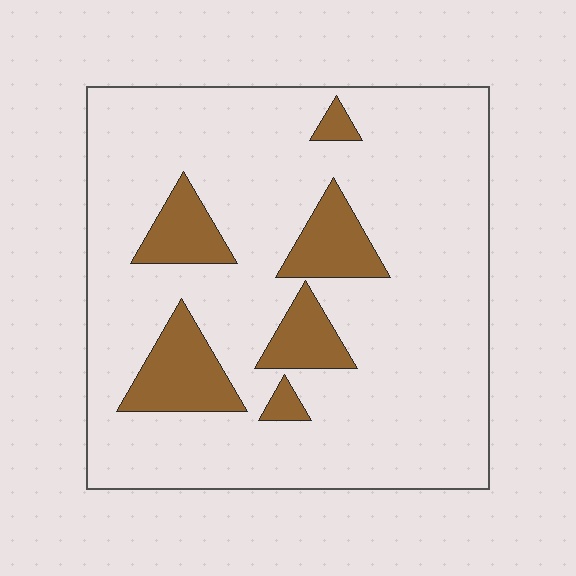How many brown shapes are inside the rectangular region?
6.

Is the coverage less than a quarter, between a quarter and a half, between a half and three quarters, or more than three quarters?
Less than a quarter.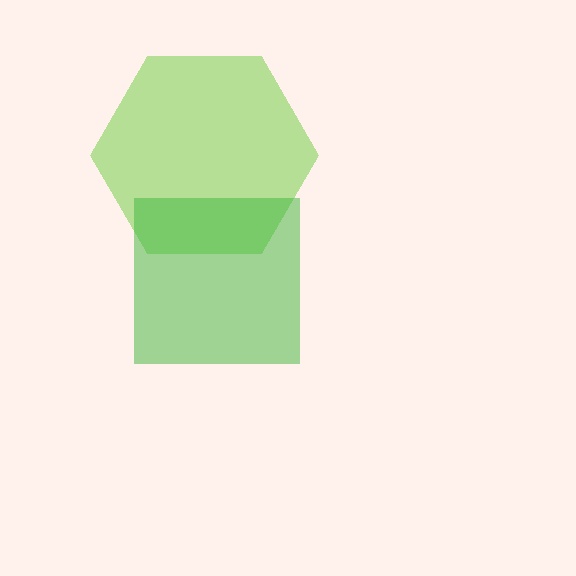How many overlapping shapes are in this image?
There are 2 overlapping shapes in the image.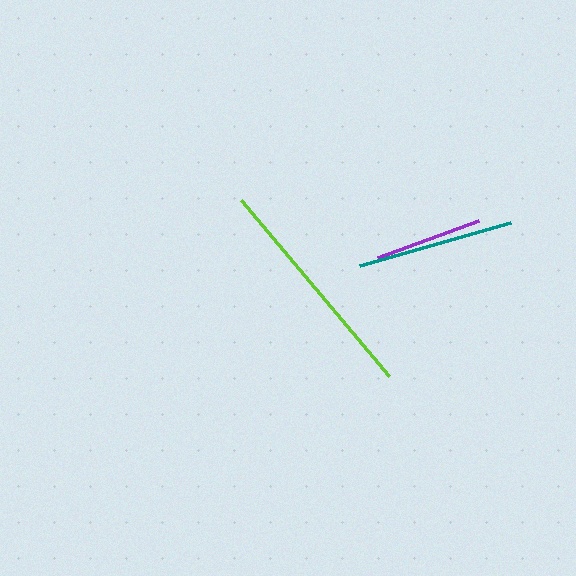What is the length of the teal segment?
The teal segment is approximately 157 pixels long.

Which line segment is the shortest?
The purple line is the shortest at approximately 108 pixels.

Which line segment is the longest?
The lime line is the longest at approximately 230 pixels.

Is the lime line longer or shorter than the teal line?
The lime line is longer than the teal line.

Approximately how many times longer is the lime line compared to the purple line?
The lime line is approximately 2.1 times the length of the purple line.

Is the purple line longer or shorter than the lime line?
The lime line is longer than the purple line.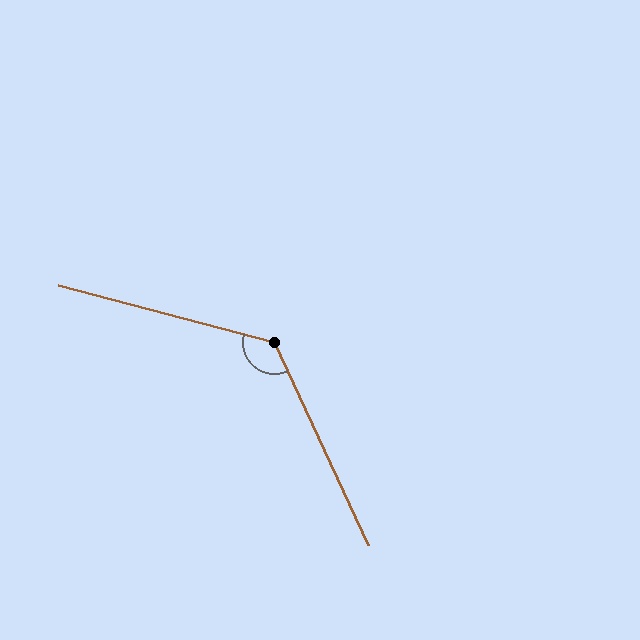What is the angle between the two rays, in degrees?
Approximately 130 degrees.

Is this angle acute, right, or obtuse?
It is obtuse.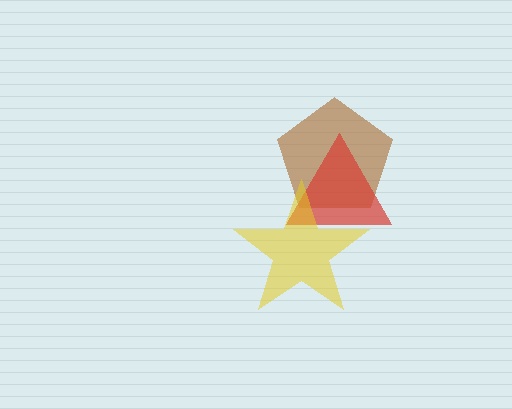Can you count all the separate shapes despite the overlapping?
Yes, there are 3 separate shapes.